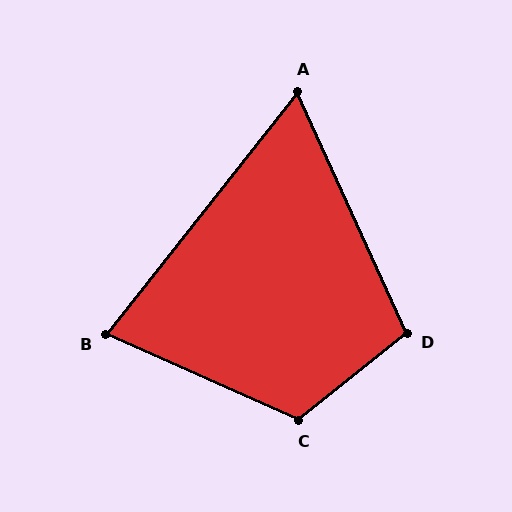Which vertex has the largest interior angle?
C, at approximately 117 degrees.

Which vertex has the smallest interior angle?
A, at approximately 63 degrees.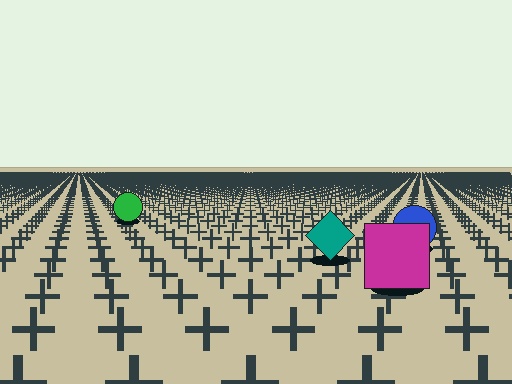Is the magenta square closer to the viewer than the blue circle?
Yes. The magenta square is closer — you can tell from the texture gradient: the ground texture is coarser near it.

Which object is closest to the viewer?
The magenta square is closest. The texture marks near it are larger and more spread out.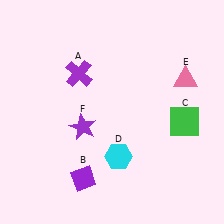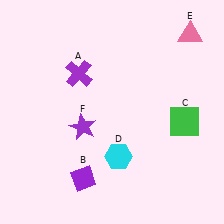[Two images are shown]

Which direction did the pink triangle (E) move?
The pink triangle (E) moved up.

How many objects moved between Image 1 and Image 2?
1 object moved between the two images.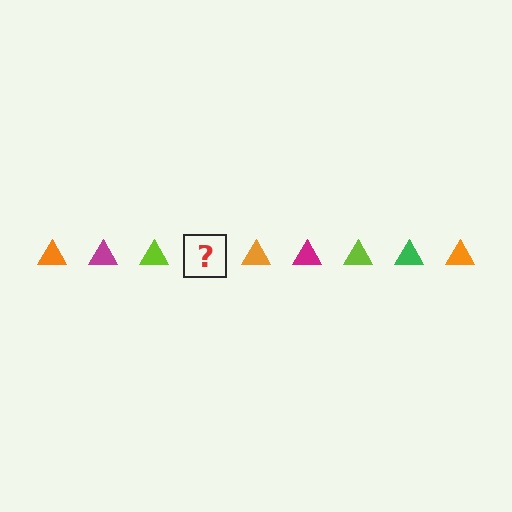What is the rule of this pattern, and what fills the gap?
The rule is that the pattern cycles through orange, magenta, lime, green triangles. The gap should be filled with a green triangle.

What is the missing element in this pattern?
The missing element is a green triangle.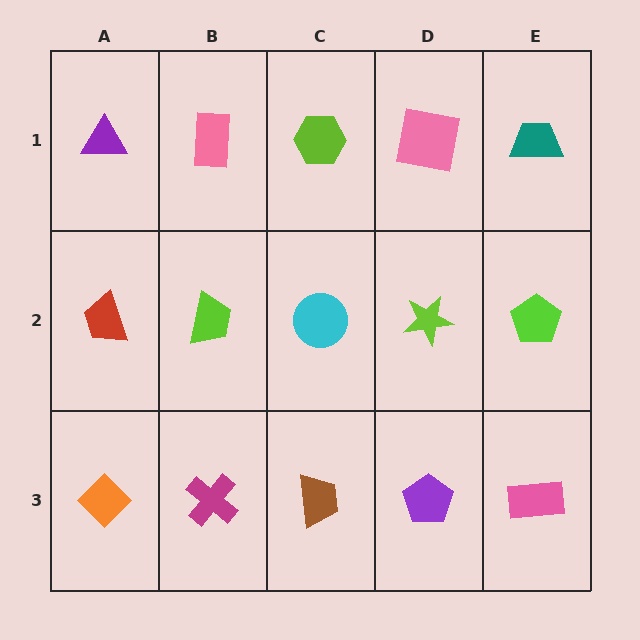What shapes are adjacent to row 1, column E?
A lime pentagon (row 2, column E), a pink square (row 1, column D).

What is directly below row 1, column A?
A red trapezoid.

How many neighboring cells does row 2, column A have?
3.